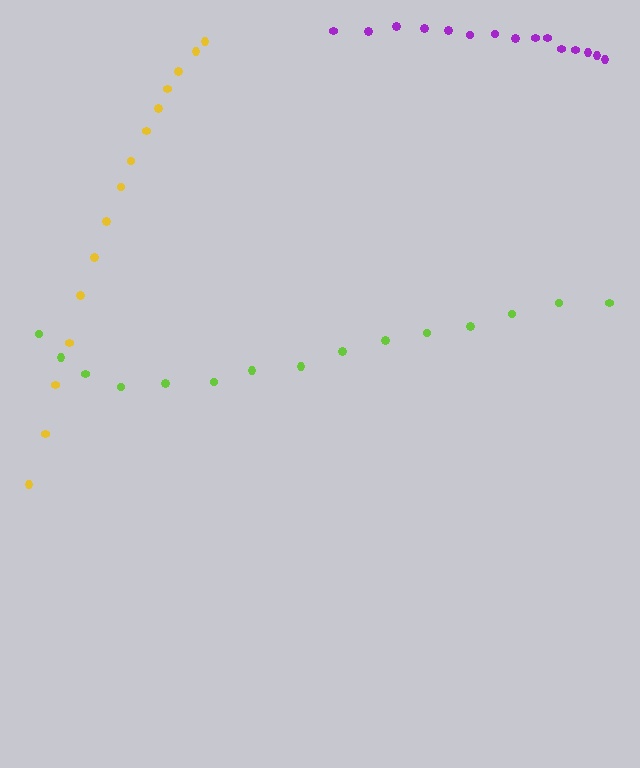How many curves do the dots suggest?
There are 3 distinct paths.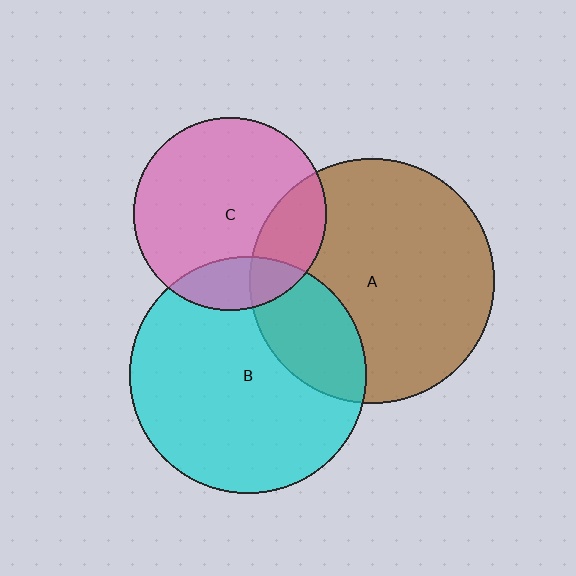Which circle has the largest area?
Circle A (brown).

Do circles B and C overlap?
Yes.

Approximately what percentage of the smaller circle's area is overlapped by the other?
Approximately 15%.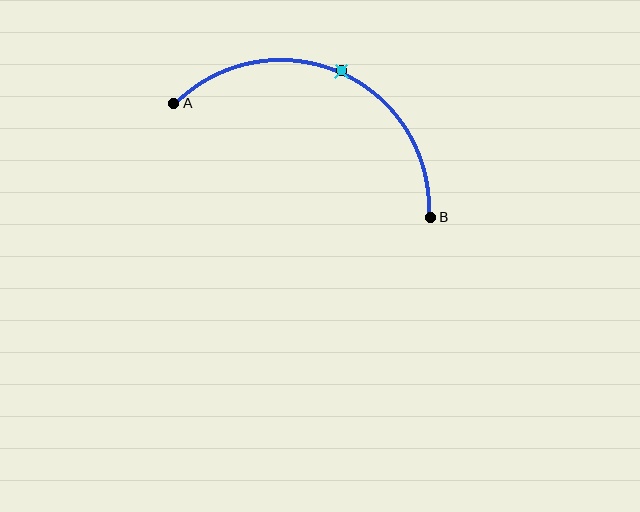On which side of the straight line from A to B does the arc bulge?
The arc bulges above the straight line connecting A and B.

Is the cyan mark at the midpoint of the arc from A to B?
Yes. The cyan mark lies on the arc at equal arc-length from both A and B — it is the arc midpoint.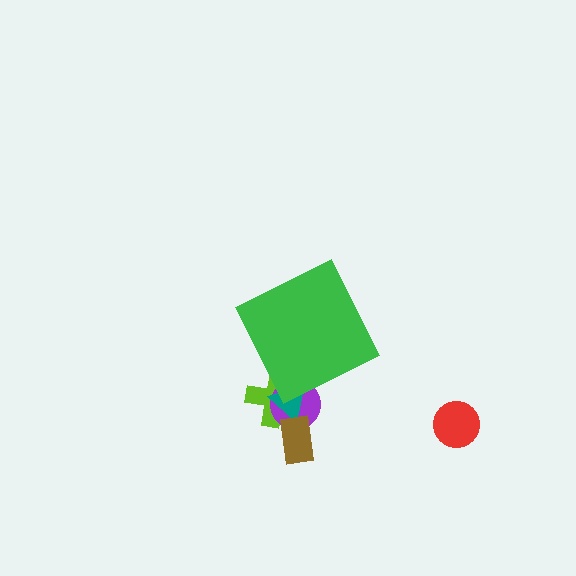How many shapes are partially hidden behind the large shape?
3 shapes are partially hidden.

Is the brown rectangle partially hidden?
No, the brown rectangle is fully visible.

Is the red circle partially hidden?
No, the red circle is fully visible.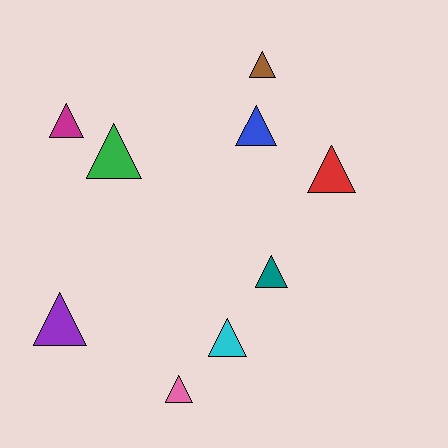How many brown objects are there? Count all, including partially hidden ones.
There is 1 brown object.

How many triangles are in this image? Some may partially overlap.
There are 9 triangles.